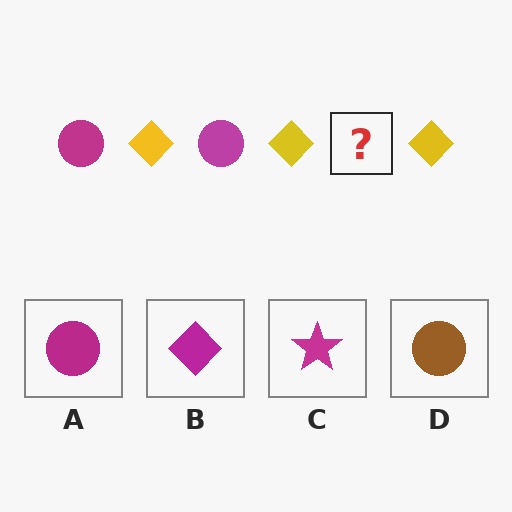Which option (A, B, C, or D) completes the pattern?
A.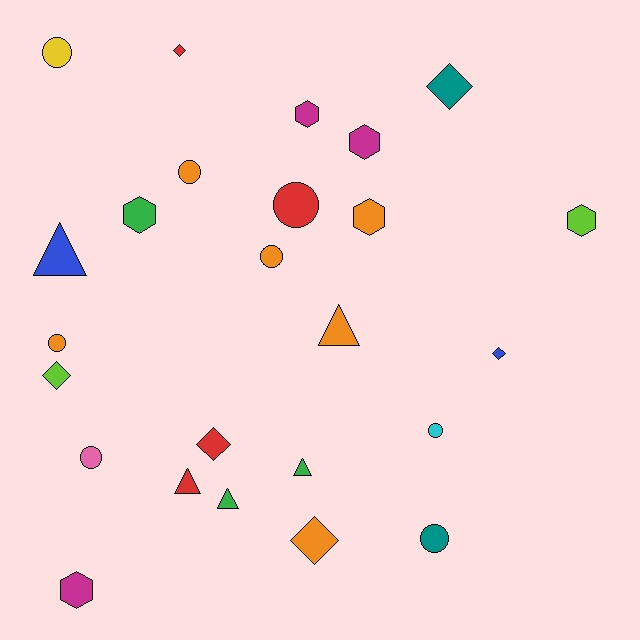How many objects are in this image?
There are 25 objects.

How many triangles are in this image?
There are 5 triangles.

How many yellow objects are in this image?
There is 1 yellow object.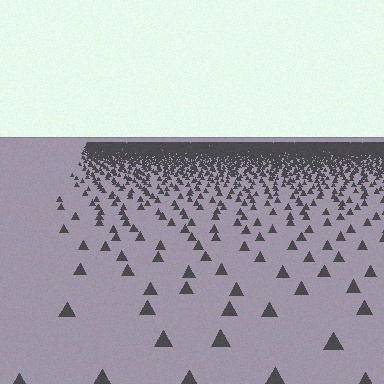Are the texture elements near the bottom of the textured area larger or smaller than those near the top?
Larger. Near the bottom, elements are closer to the viewer and appear at a bigger on-screen size.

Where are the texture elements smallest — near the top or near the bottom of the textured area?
Near the top.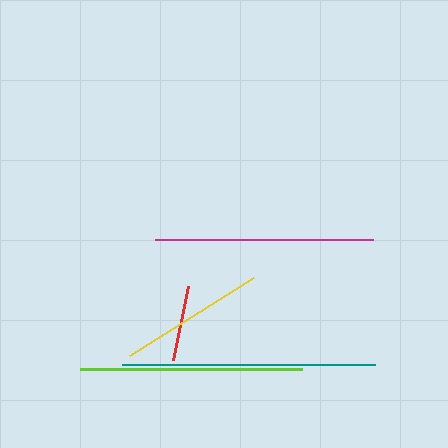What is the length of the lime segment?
The lime segment is approximately 222 pixels long.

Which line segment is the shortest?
The red line is the shortest at approximately 75 pixels.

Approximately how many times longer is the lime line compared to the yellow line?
The lime line is approximately 1.5 times the length of the yellow line.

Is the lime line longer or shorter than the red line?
The lime line is longer than the red line.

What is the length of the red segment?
The red segment is approximately 75 pixels long.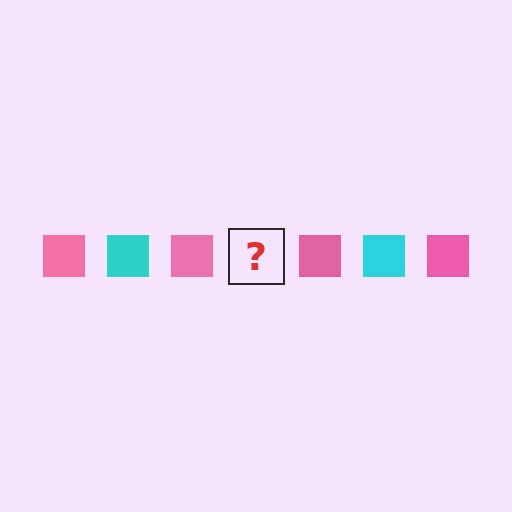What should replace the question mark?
The question mark should be replaced with a cyan square.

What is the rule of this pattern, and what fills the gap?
The rule is that the pattern cycles through pink, cyan squares. The gap should be filled with a cyan square.